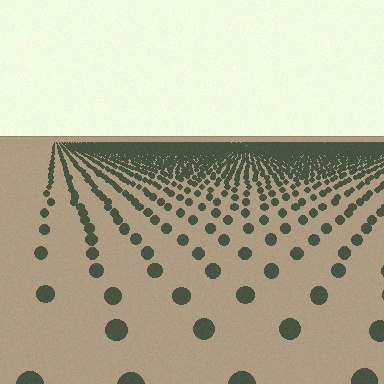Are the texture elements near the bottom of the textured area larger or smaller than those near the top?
Larger. Near the bottom, elements are closer to the viewer and appear at a bigger on-screen size.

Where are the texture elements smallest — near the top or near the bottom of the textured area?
Near the top.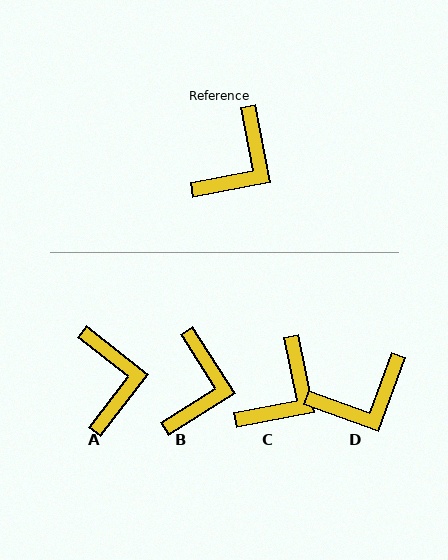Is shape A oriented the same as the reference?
No, it is off by about 41 degrees.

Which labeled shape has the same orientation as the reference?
C.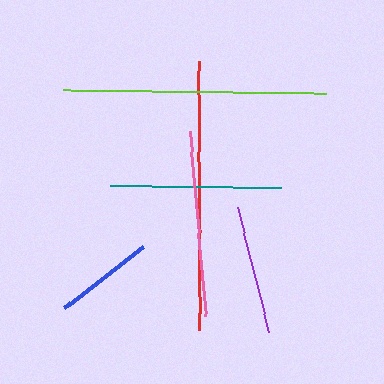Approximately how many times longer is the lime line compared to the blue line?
The lime line is approximately 2.6 times the length of the blue line.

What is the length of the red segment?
The red segment is approximately 268 pixels long.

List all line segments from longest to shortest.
From longest to shortest: red, lime, pink, teal, purple, blue.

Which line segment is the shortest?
The blue line is the shortest at approximately 101 pixels.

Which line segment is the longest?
The red line is the longest at approximately 268 pixels.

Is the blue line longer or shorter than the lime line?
The lime line is longer than the blue line.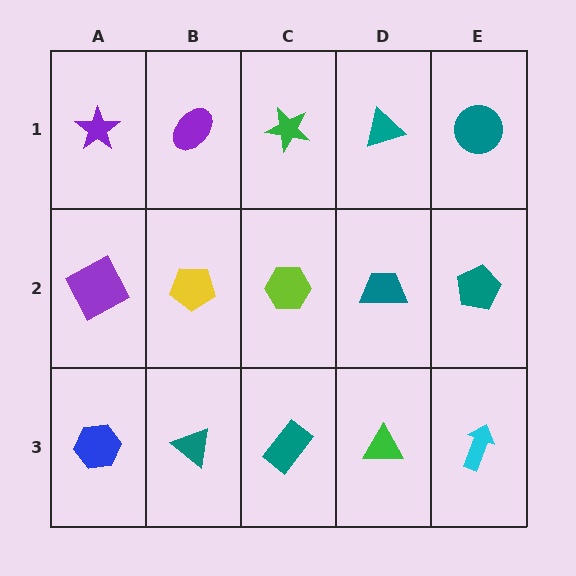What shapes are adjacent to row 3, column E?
A teal pentagon (row 2, column E), a green triangle (row 3, column D).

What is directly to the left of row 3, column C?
A teal triangle.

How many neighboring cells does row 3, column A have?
2.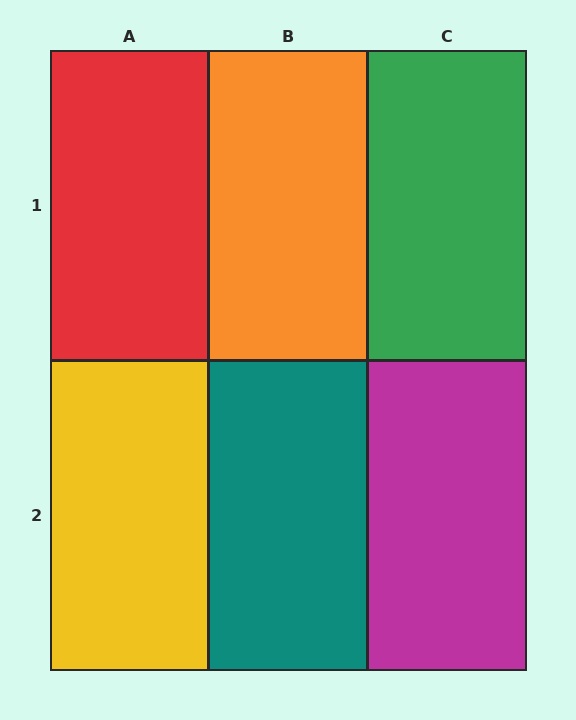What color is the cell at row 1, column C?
Green.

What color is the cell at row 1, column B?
Orange.